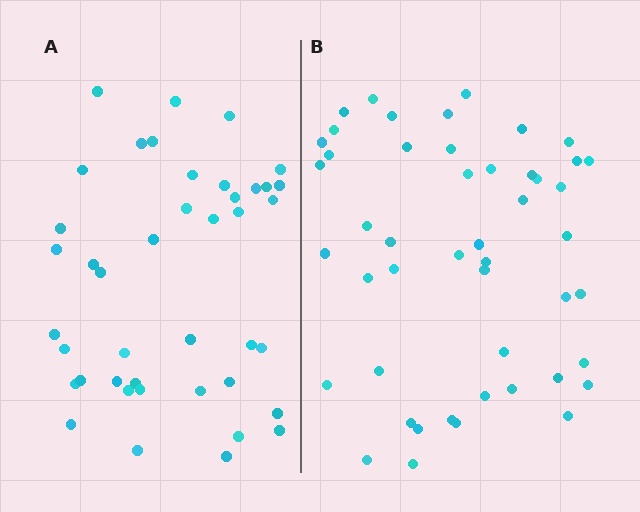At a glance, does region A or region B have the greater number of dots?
Region B (the right region) has more dots.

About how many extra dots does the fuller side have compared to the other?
Region B has about 6 more dots than region A.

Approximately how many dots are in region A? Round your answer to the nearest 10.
About 40 dots. (The exact count is 42, which rounds to 40.)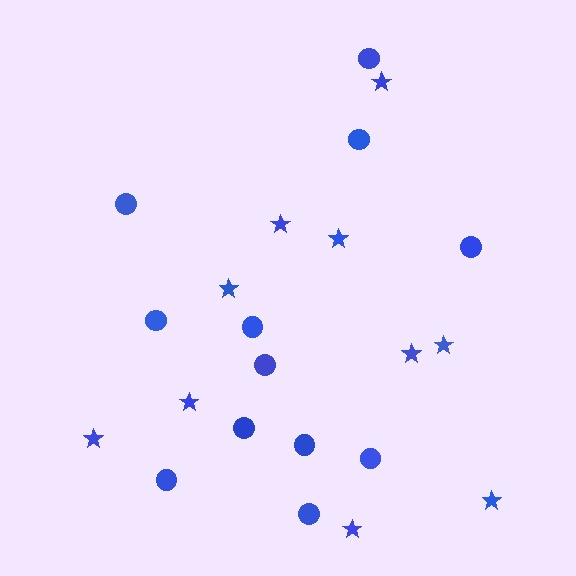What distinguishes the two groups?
There are 2 groups: one group of circles (12) and one group of stars (10).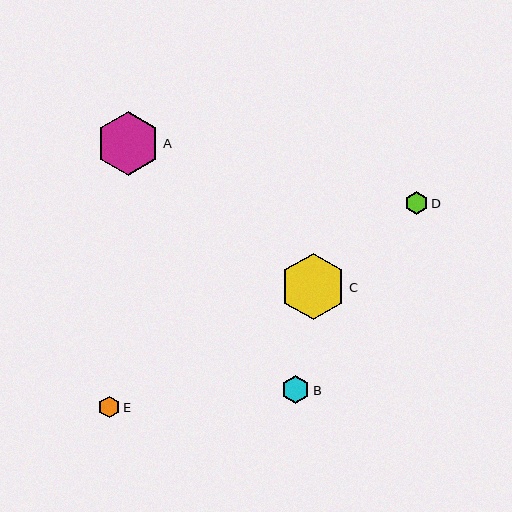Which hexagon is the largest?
Hexagon C is the largest with a size of approximately 66 pixels.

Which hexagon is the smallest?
Hexagon E is the smallest with a size of approximately 22 pixels.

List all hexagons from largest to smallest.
From largest to smallest: C, A, B, D, E.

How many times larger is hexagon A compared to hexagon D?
Hexagon A is approximately 2.8 times the size of hexagon D.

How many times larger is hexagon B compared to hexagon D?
Hexagon B is approximately 1.2 times the size of hexagon D.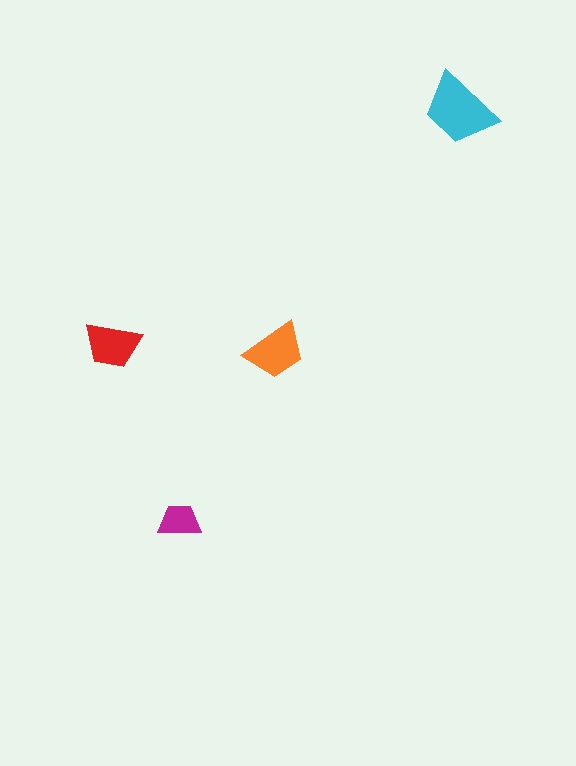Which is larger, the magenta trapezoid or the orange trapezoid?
The orange one.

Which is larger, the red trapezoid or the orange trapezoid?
The orange one.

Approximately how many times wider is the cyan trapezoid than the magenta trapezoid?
About 2 times wider.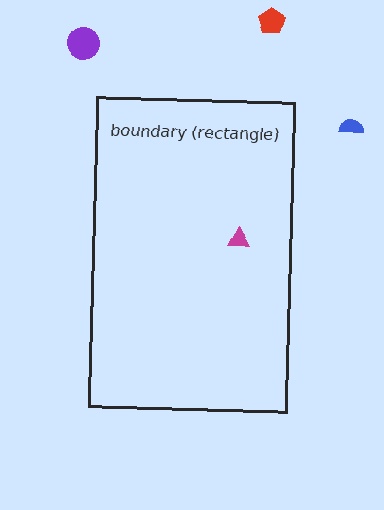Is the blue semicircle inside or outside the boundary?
Outside.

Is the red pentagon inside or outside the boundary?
Outside.